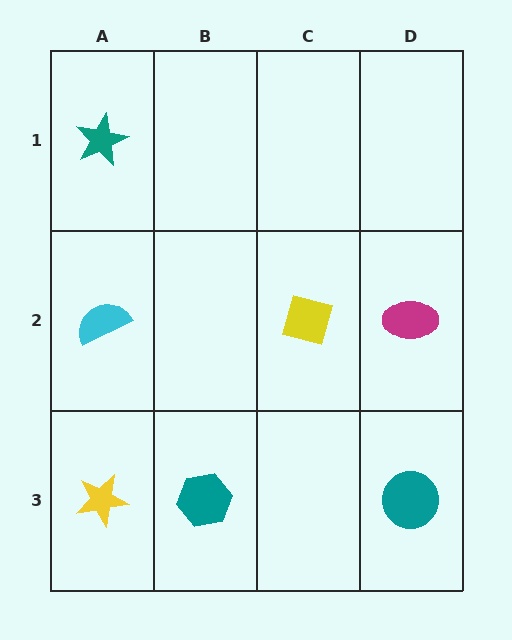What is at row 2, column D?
A magenta ellipse.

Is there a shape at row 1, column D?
No, that cell is empty.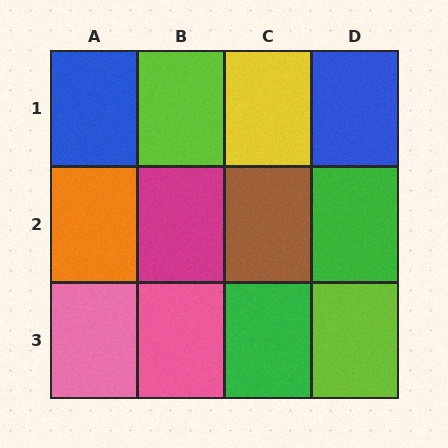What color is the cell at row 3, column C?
Green.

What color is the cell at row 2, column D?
Green.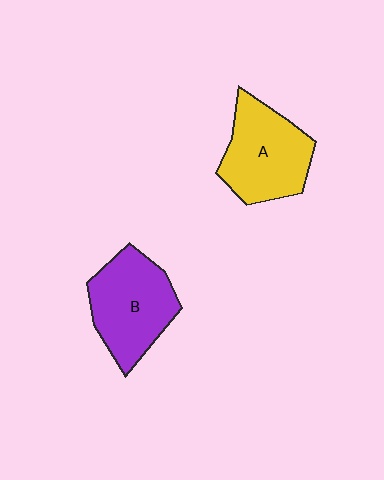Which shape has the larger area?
Shape B (purple).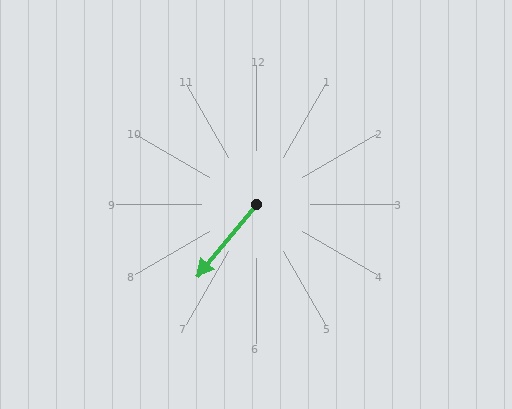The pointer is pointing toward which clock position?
Roughly 7 o'clock.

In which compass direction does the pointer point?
Southwest.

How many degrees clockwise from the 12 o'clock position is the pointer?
Approximately 220 degrees.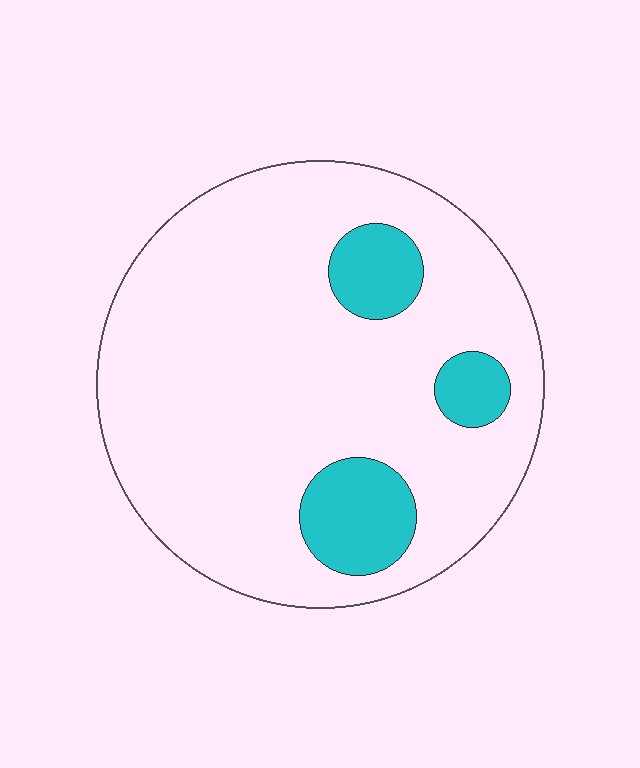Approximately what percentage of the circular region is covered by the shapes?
Approximately 15%.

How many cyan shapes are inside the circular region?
3.